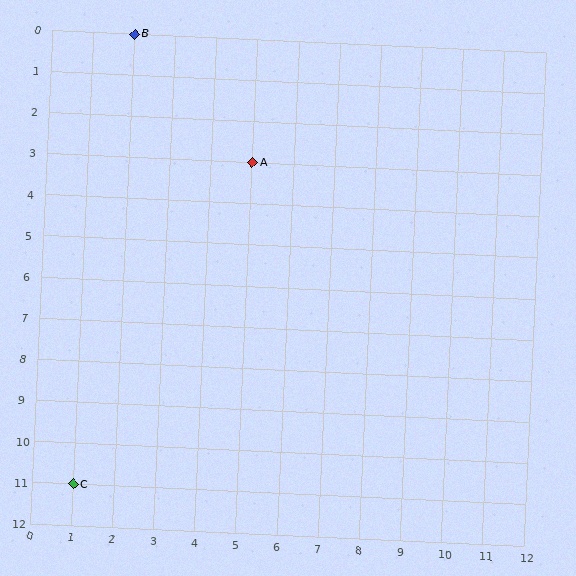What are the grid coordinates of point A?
Point A is at grid coordinates (5, 3).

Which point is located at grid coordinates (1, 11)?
Point C is at (1, 11).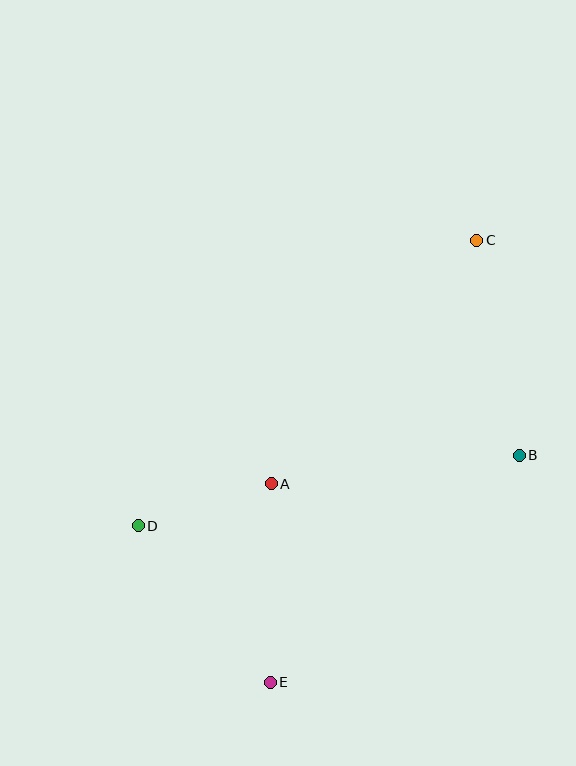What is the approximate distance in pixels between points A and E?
The distance between A and E is approximately 198 pixels.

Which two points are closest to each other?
Points A and D are closest to each other.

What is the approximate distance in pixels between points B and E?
The distance between B and E is approximately 337 pixels.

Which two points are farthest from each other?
Points C and E are farthest from each other.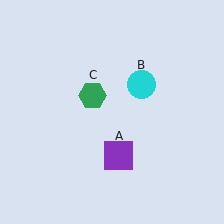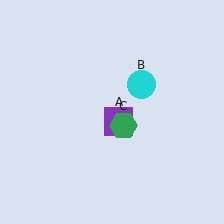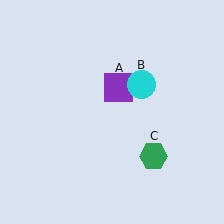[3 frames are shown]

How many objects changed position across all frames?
2 objects changed position: purple square (object A), green hexagon (object C).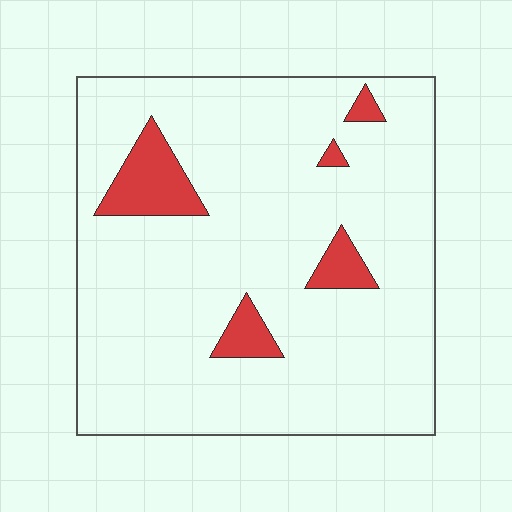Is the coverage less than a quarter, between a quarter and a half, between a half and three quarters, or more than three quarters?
Less than a quarter.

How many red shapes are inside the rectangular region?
5.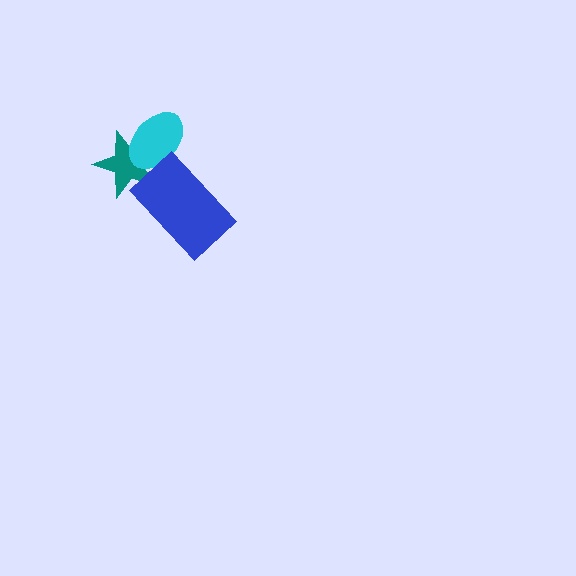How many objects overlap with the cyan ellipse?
2 objects overlap with the cyan ellipse.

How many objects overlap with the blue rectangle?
2 objects overlap with the blue rectangle.